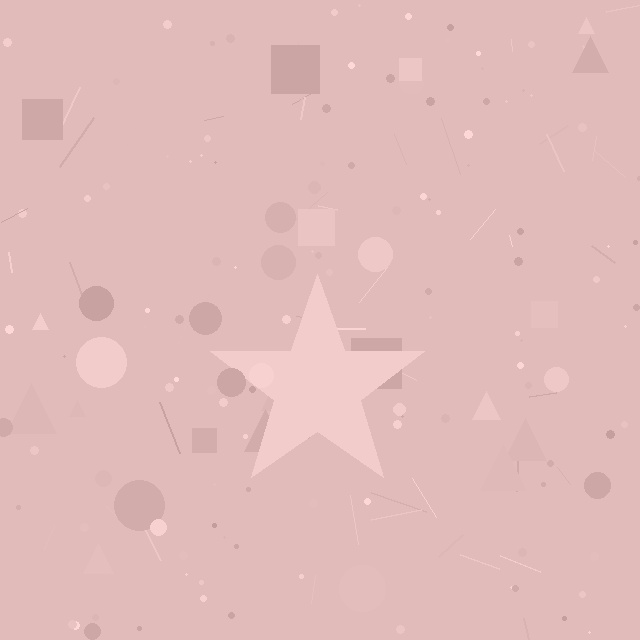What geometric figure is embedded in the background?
A star is embedded in the background.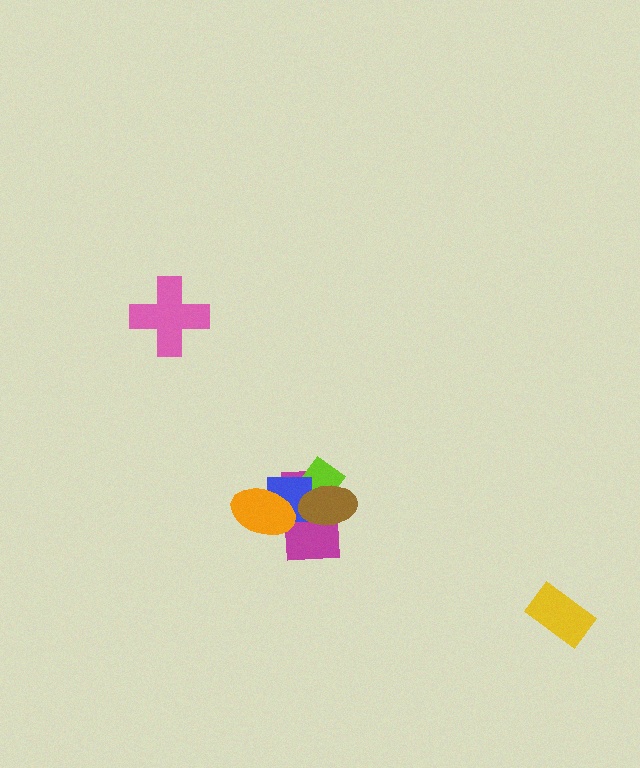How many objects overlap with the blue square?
4 objects overlap with the blue square.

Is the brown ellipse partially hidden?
No, no other shape covers it.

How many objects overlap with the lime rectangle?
3 objects overlap with the lime rectangle.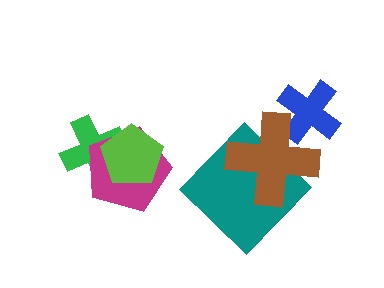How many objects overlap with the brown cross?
2 objects overlap with the brown cross.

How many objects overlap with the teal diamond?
1 object overlaps with the teal diamond.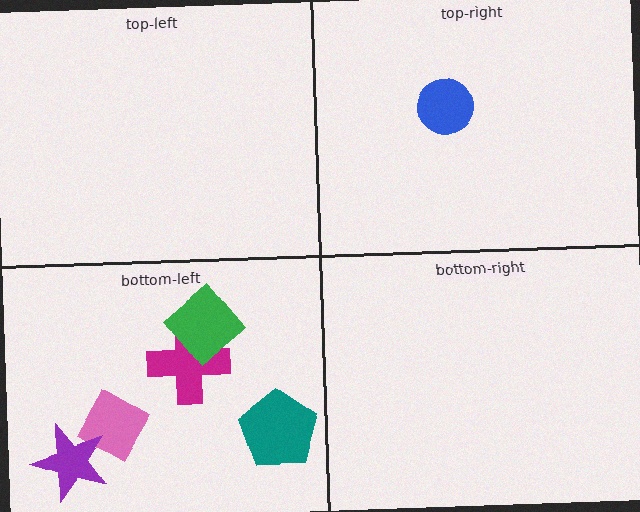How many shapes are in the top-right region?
1.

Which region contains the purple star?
The bottom-left region.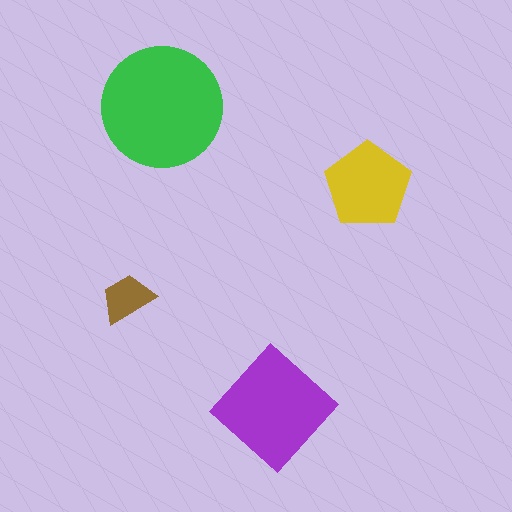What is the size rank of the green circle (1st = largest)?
1st.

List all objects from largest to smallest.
The green circle, the purple diamond, the yellow pentagon, the brown trapezoid.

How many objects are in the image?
There are 4 objects in the image.